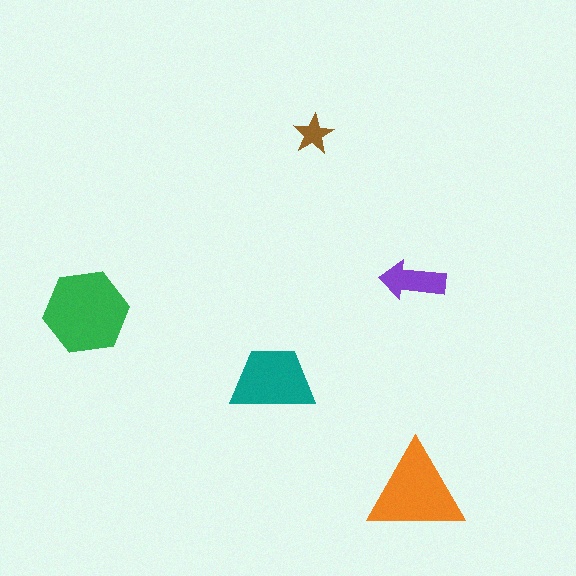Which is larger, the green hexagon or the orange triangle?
The green hexagon.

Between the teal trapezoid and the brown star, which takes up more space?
The teal trapezoid.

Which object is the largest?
The green hexagon.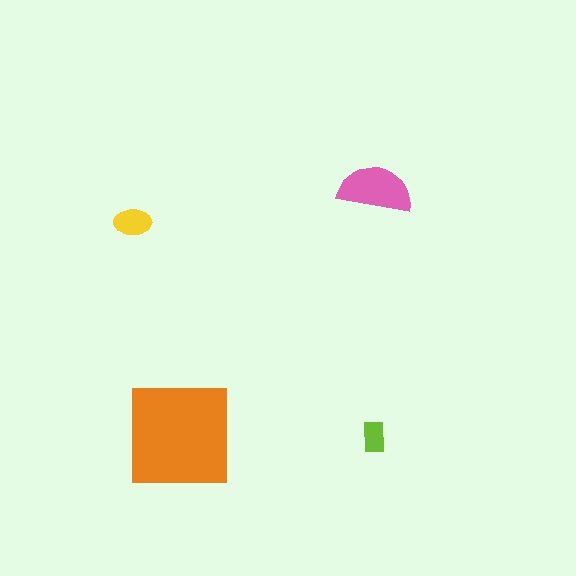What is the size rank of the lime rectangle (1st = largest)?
4th.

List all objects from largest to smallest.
The orange square, the pink semicircle, the yellow ellipse, the lime rectangle.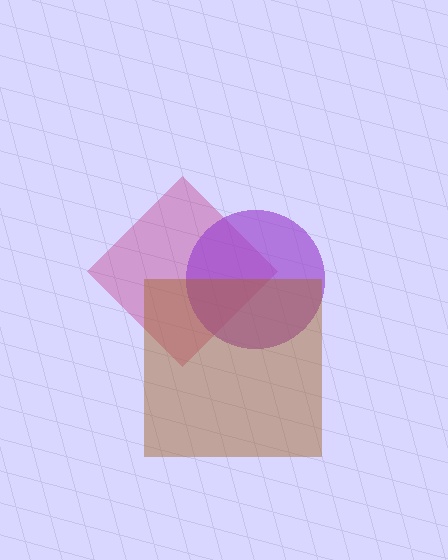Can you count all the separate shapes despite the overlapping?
Yes, there are 3 separate shapes.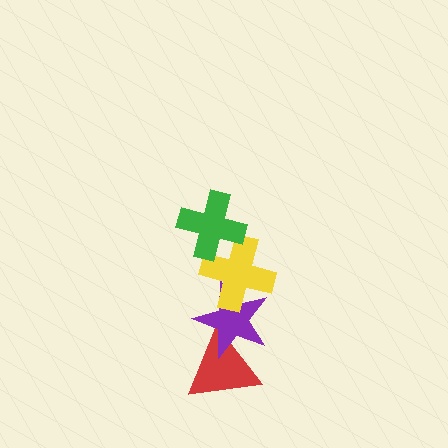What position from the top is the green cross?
The green cross is 1st from the top.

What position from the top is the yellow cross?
The yellow cross is 2nd from the top.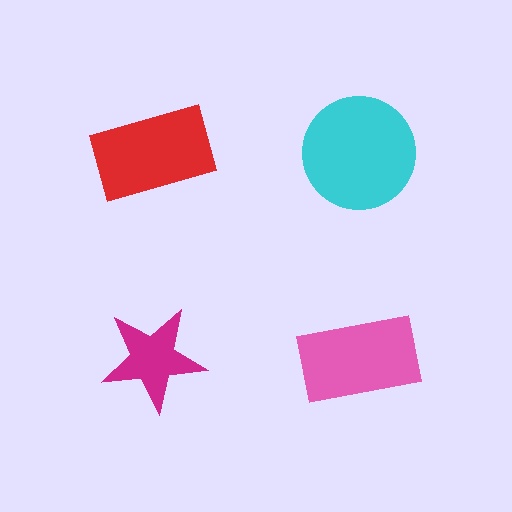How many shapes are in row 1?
2 shapes.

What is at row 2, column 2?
A pink rectangle.